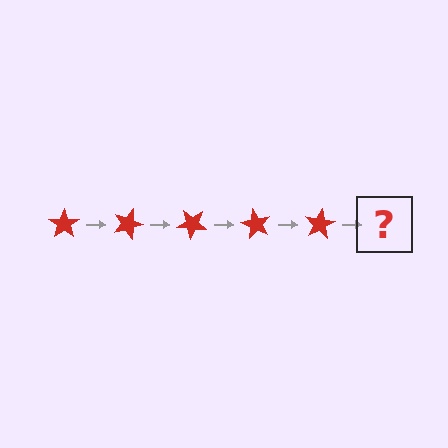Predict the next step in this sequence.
The next step is a red star rotated 100 degrees.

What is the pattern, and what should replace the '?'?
The pattern is that the star rotates 20 degrees each step. The '?' should be a red star rotated 100 degrees.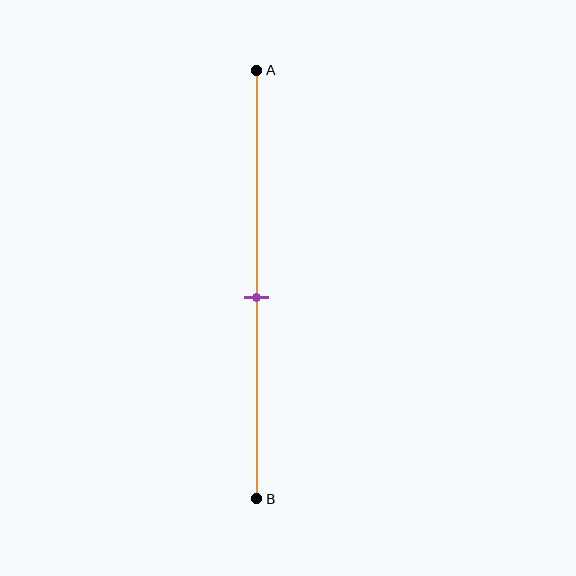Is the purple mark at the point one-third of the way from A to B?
No, the mark is at about 55% from A, not at the 33% one-third point.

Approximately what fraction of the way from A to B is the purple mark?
The purple mark is approximately 55% of the way from A to B.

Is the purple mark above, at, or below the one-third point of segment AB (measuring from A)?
The purple mark is below the one-third point of segment AB.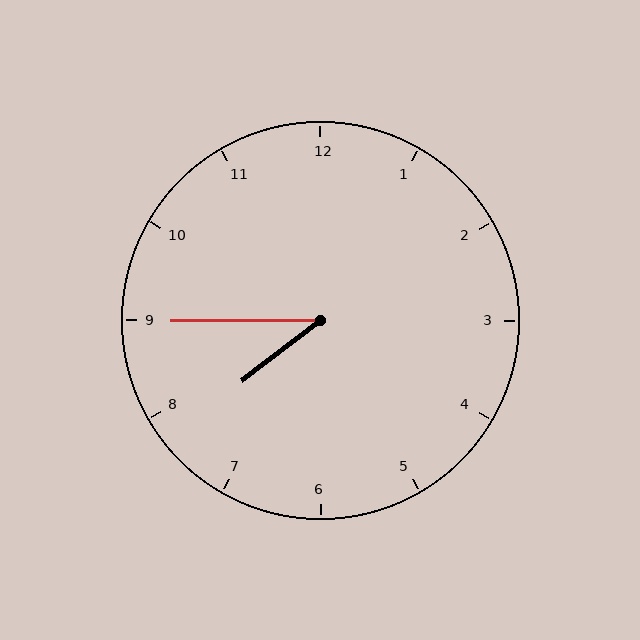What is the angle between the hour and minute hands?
Approximately 38 degrees.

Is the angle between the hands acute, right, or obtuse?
It is acute.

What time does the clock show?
7:45.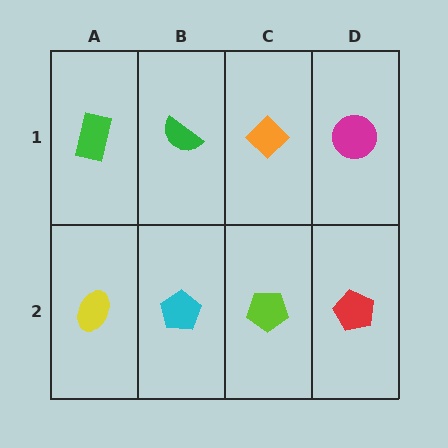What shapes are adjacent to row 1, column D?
A red pentagon (row 2, column D), an orange diamond (row 1, column C).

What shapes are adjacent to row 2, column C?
An orange diamond (row 1, column C), a cyan pentagon (row 2, column B), a red pentagon (row 2, column D).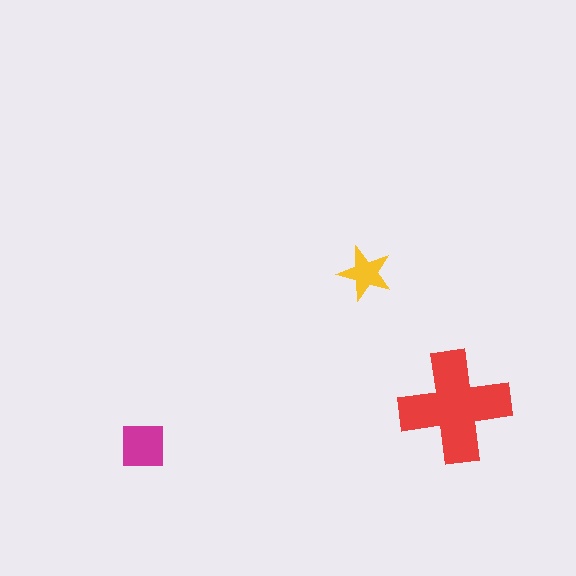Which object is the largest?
The red cross.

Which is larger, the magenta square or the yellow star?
The magenta square.